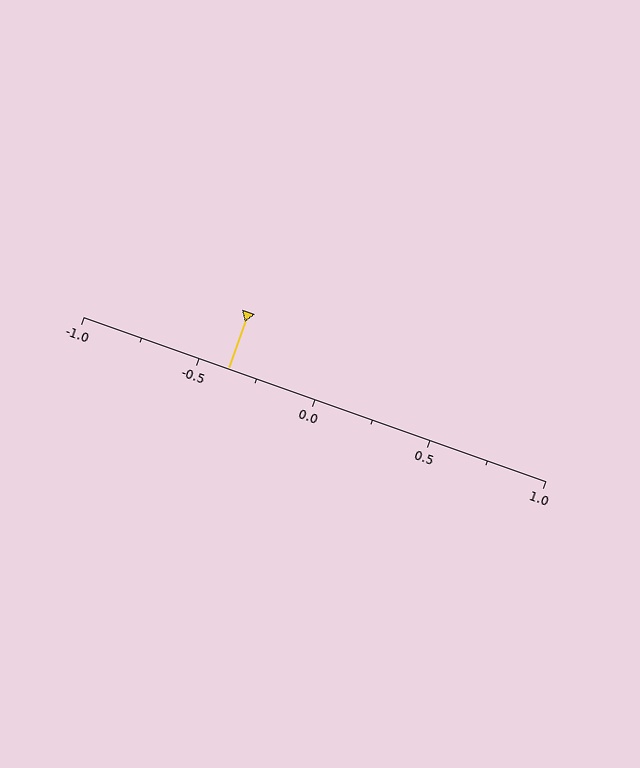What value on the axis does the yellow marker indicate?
The marker indicates approximately -0.38.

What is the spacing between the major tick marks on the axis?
The major ticks are spaced 0.5 apart.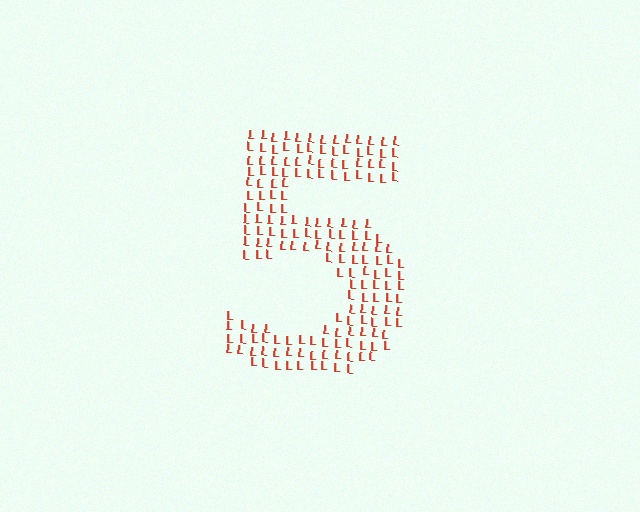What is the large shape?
The large shape is the digit 5.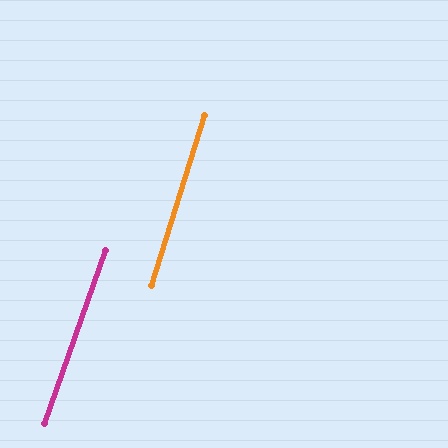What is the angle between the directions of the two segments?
Approximately 2 degrees.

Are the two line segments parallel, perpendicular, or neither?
Parallel — their directions differ by only 1.8°.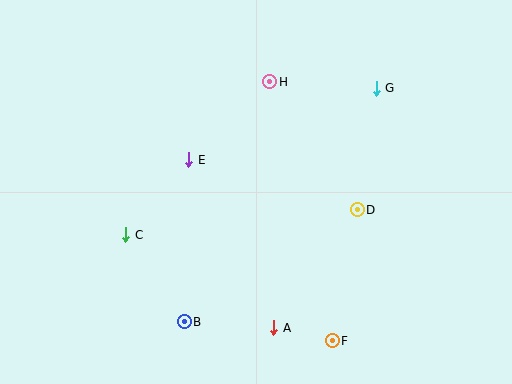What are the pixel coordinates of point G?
Point G is at (376, 88).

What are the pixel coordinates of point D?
Point D is at (357, 210).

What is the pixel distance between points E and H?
The distance between E and H is 113 pixels.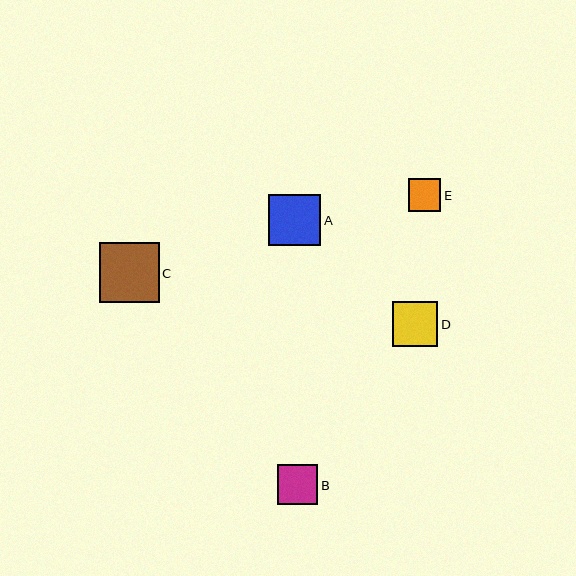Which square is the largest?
Square C is the largest with a size of approximately 59 pixels.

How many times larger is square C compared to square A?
Square C is approximately 1.2 times the size of square A.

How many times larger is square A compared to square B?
Square A is approximately 1.3 times the size of square B.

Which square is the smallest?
Square E is the smallest with a size of approximately 33 pixels.